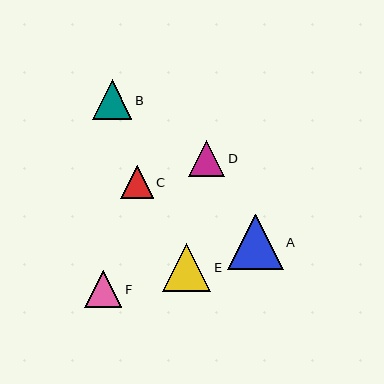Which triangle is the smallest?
Triangle C is the smallest with a size of approximately 32 pixels.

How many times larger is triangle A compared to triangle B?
Triangle A is approximately 1.4 times the size of triangle B.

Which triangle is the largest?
Triangle A is the largest with a size of approximately 55 pixels.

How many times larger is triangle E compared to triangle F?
Triangle E is approximately 1.3 times the size of triangle F.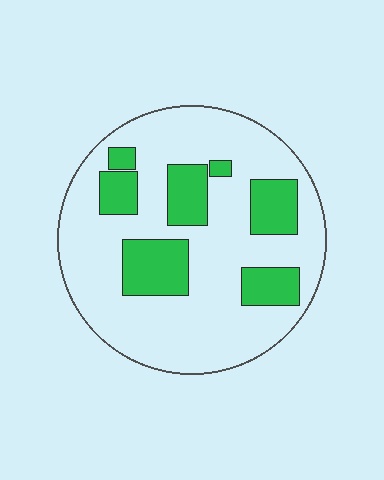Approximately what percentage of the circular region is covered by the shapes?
Approximately 25%.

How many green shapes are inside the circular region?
7.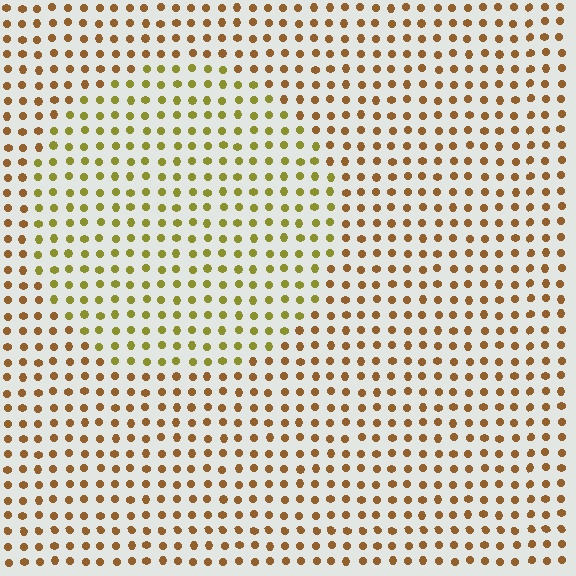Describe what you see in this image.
The image is filled with small brown elements in a uniform arrangement. A circle-shaped region is visible where the elements are tinted to a slightly different hue, forming a subtle color boundary.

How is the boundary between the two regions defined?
The boundary is defined purely by a slight shift in hue (about 34 degrees). Spacing, size, and orientation are identical on both sides.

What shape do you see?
I see a circle.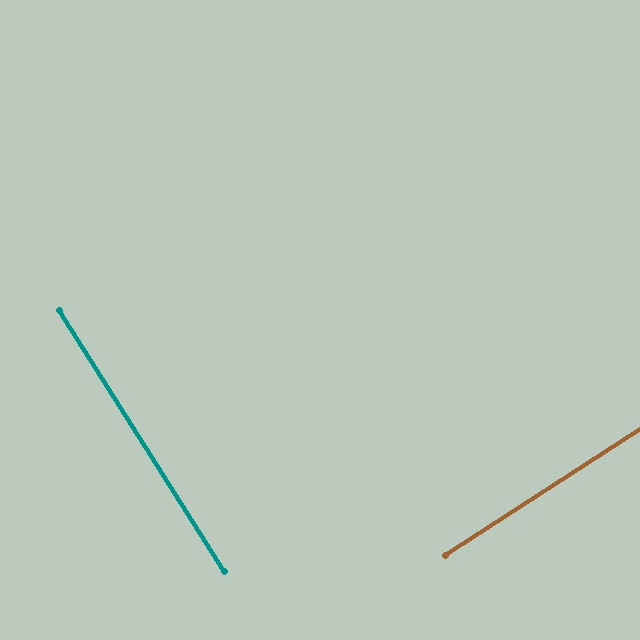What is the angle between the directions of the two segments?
Approximately 89 degrees.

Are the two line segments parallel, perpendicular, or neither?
Perpendicular — they meet at approximately 89°.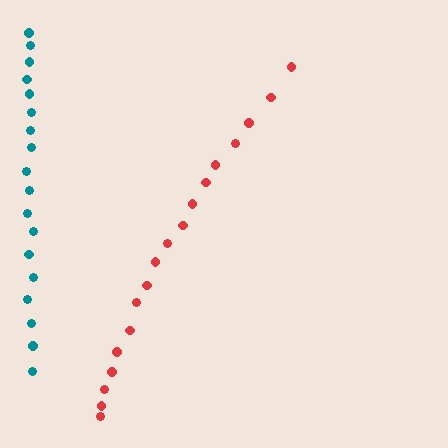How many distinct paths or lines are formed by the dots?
There are 2 distinct paths.